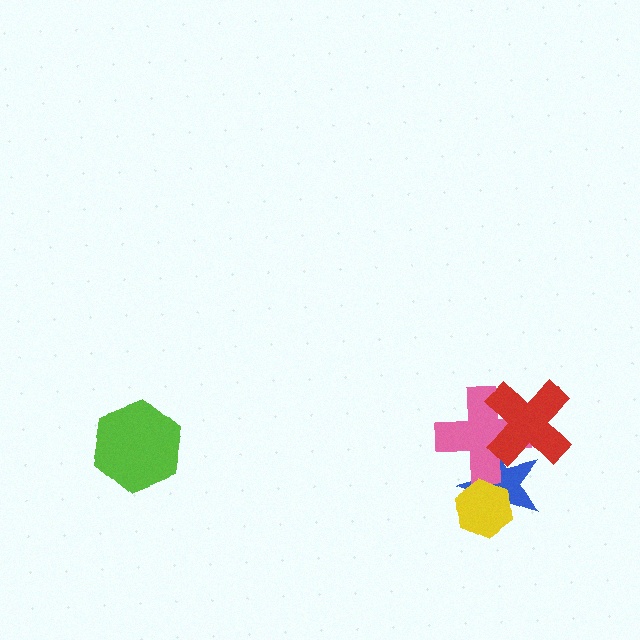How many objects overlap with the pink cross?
2 objects overlap with the pink cross.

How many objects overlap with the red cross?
2 objects overlap with the red cross.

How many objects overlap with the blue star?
3 objects overlap with the blue star.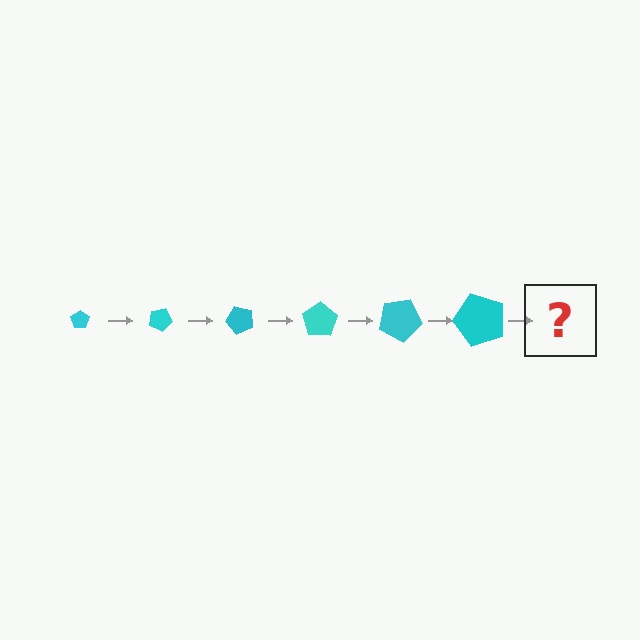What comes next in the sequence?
The next element should be a pentagon, larger than the previous one and rotated 150 degrees from the start.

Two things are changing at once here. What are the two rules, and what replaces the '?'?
The two rules are that the pentagon grows larger each step and it rotates 25 degrees each step. The '?' should be a pentagon, larger than the previous one and rotated 150 degrees from the start.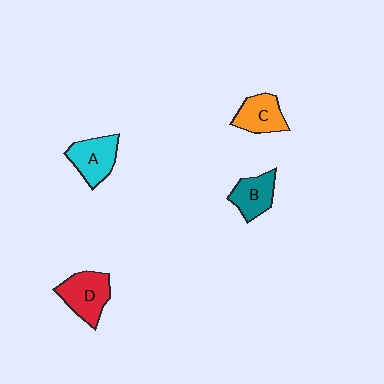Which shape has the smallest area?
Shape B (teal).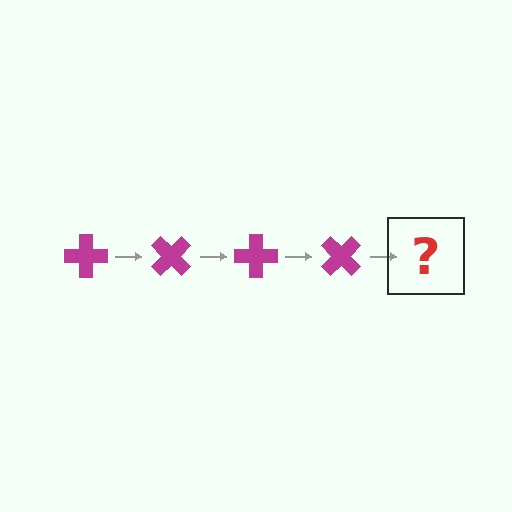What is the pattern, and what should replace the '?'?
The pattern is that the cross rotates 45 degrees each step. The '?' should be a magenta cross rotated 180 degrees.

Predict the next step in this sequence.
The next step is a magenta cross rotated 180 degrees.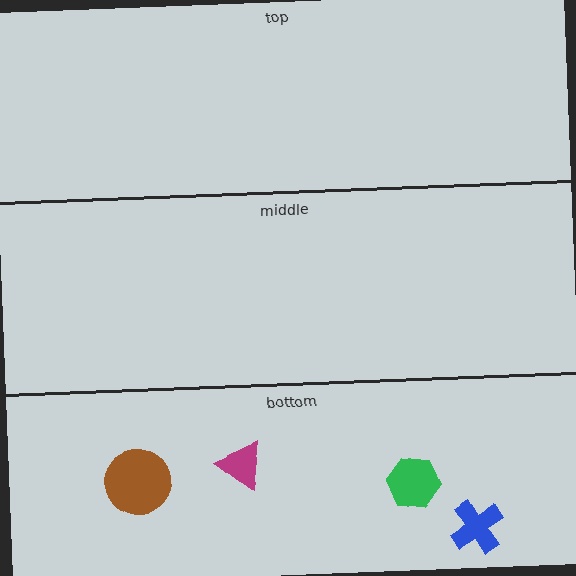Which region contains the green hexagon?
The bottom region.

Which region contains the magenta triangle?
The bottom region.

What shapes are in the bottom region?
The green hexagon, the blue cross, the brown circle, the magenta triangle.